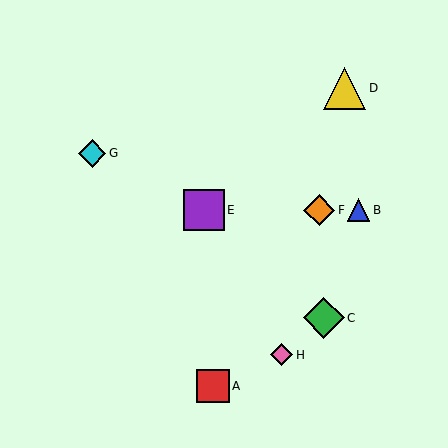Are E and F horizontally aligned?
Yes, both are at y≈210.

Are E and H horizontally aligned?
No, E is at y≈210 and H is at y≈355.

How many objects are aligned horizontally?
3 objects (B, E, F) are aligned horizontally.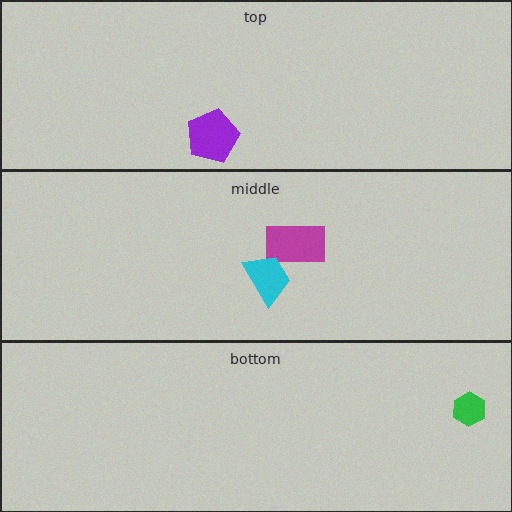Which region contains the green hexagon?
The bottom region.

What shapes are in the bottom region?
The green hexagon.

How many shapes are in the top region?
1.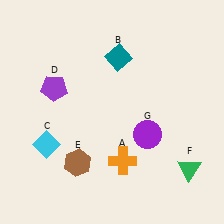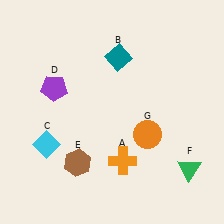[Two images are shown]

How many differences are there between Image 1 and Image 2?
There is 1 difference between the two images.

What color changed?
The circle (G) changed from purple in Image 1 to orange in Image 2.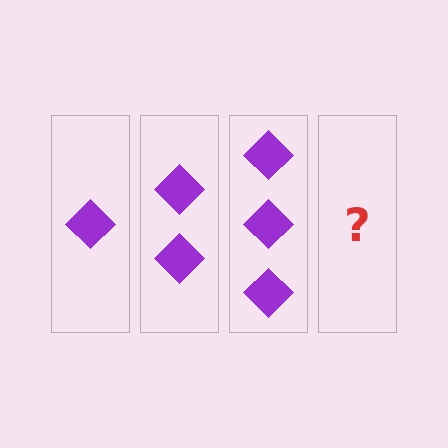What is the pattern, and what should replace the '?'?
The pattern is that each step adds one more diamond. The '?' should be 4 diamonds.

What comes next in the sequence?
The next element should be 4 diamonds.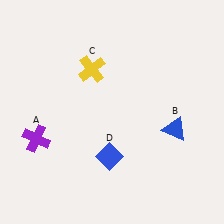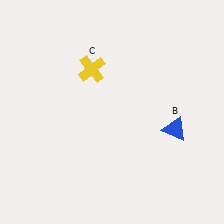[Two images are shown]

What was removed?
The purple cross (A), the blue diamond (D) were removed in Image 2.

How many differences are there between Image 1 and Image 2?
There are 2 differences between the two images.